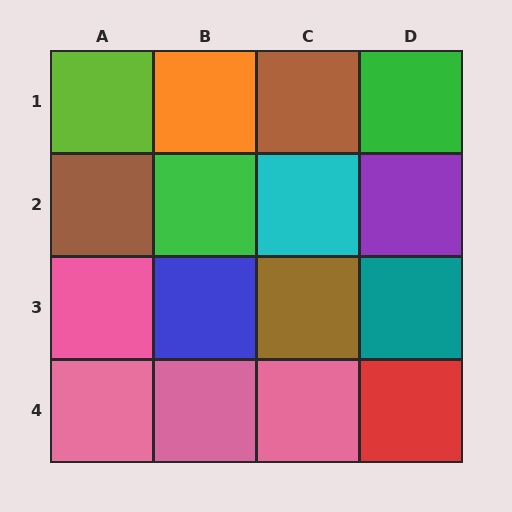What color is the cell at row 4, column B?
Pink.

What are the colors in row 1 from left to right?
Lime, orange, brown, green.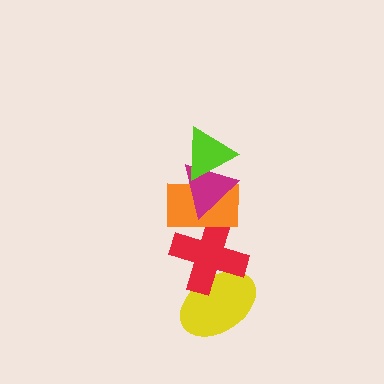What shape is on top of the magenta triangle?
The lime triangle is on top of the magenta triangle.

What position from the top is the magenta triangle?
The magenta triangle is 2nd from the top.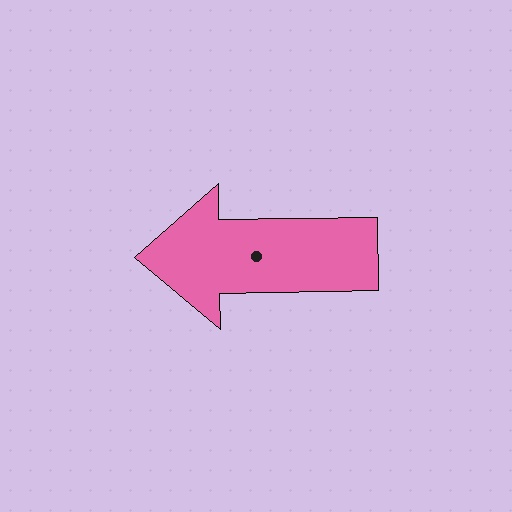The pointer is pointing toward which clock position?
Roughly 9 o'clock.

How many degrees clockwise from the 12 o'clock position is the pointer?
Approximately 269 degrees.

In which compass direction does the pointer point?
West.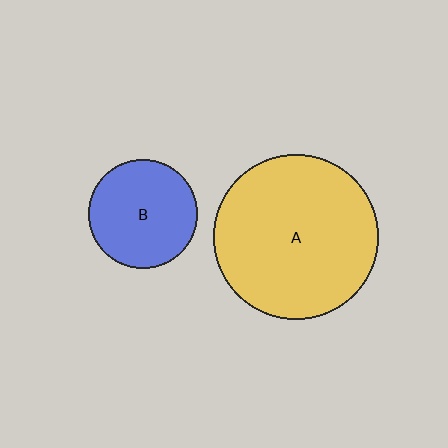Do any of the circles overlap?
No, none of the circles overlap.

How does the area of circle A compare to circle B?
Approximately 2.3 times.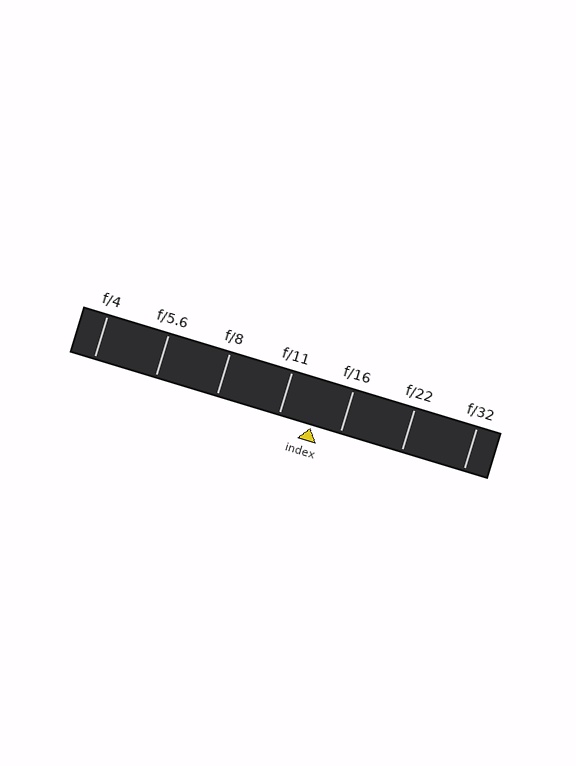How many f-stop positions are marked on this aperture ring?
There are 7 f-stop positions marked.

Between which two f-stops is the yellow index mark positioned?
The index mark is between f/11 and f/16.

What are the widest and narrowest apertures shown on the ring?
The widest aperture shown is f/4 and the narrowest is f/32.